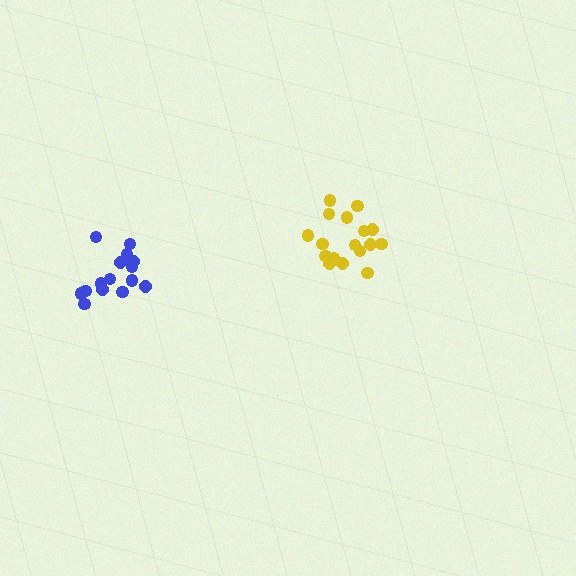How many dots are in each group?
Group 1: 16 dots, Group 2: 17 dots (33 total).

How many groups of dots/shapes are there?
There are 2 groups.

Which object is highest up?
The yellow cluster is topmost.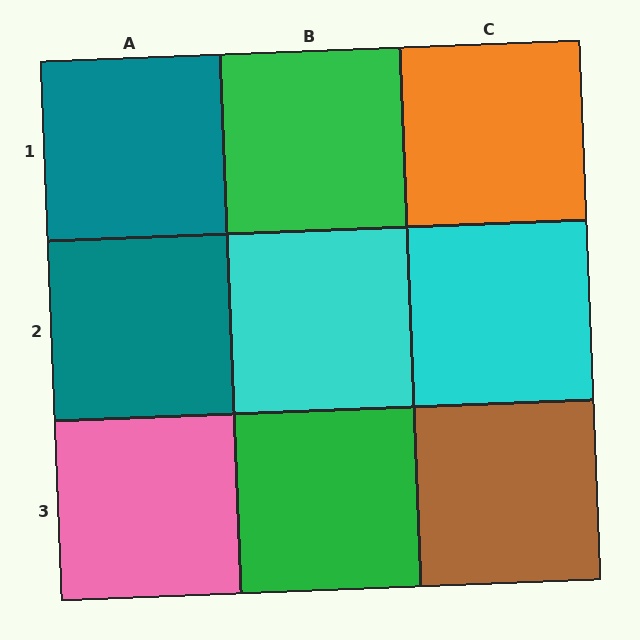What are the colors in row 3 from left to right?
Pink, green, brown.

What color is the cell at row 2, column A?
Teal.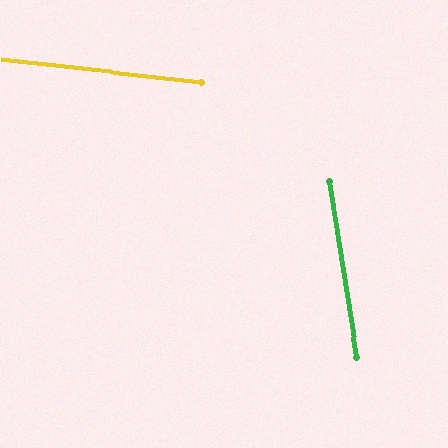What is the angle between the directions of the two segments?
Approximately 75 degrees.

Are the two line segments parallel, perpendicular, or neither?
Neither parallel nor perpendicular — they differ by about 75°.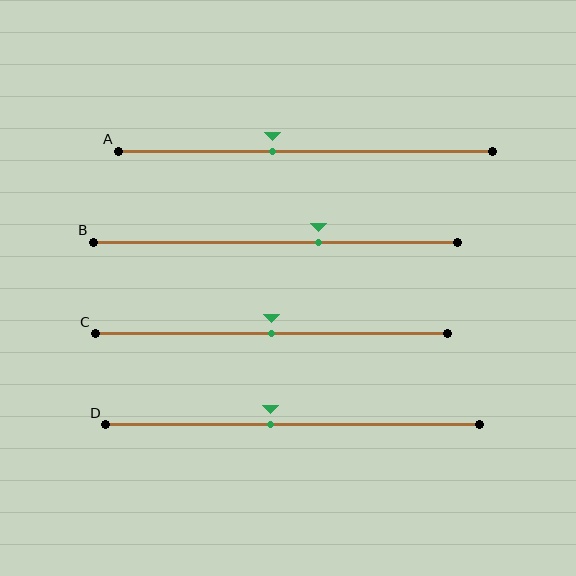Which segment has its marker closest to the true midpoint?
Segment C has its marker closest to the true midpoint.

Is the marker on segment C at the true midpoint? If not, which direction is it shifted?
Yes, the marker on segment C is at the true midpoint.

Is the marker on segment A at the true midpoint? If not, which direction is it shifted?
No, the marker on segment A is shifted to the left by about 9% of the segment length.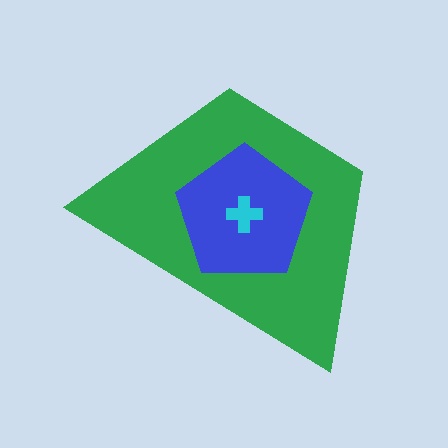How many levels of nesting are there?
3.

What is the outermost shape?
The green trapezoid.